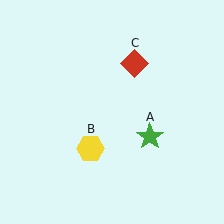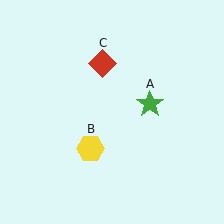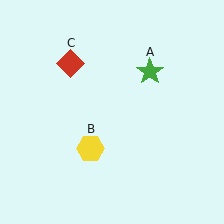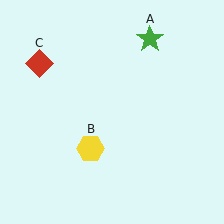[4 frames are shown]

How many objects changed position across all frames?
2 objects changed position: green star (object A), red diamond (object C).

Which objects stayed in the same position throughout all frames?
Yellow hexagon (object B) remained stationary.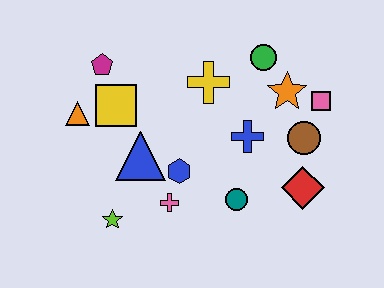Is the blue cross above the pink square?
No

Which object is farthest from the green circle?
The lime star is farthest from the green circle.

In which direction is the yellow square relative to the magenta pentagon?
The yellow square is below the magenta pentagon.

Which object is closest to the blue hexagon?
The pink cross is closest to the blue hexagon.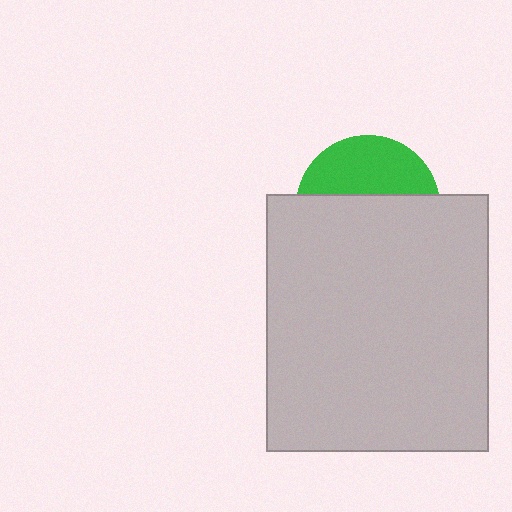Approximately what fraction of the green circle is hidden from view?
Roughly 62% of the green circle is hidden behind the light gray rectangle.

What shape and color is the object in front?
The object in front is a light gray rectangle.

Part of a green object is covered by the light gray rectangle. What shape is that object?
It is a circle.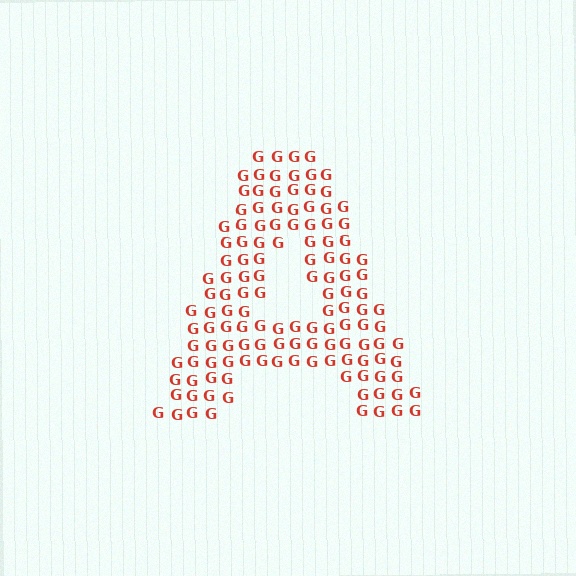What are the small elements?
The small elements are letter G's.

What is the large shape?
The large shape is the letter A.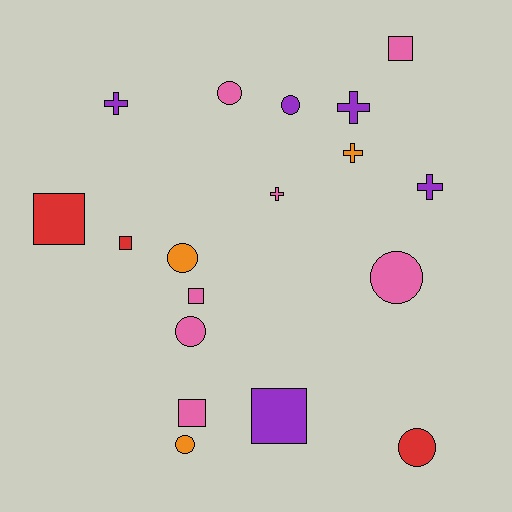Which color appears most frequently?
Pink, with 7 objects.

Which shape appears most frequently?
Circle, with 7 objects.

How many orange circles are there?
There are 2 orange circles.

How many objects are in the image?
There are 18 objects.